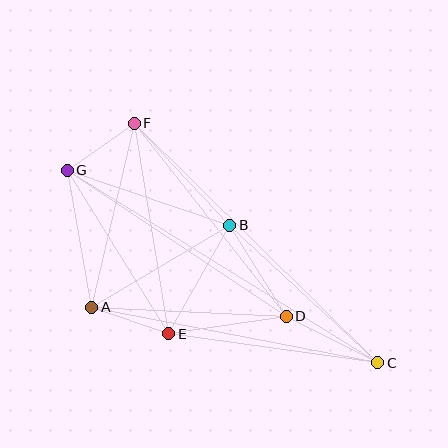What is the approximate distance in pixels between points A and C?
The distance between A and C is approximately 291 pixels.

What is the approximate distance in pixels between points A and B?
The distance between A and B is approximately 160 pixels.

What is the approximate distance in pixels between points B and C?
The distance between B and C is approximately 202 pixels.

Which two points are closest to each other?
Points A and E are closest to each other.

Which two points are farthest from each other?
Points C and G are farthest from each other.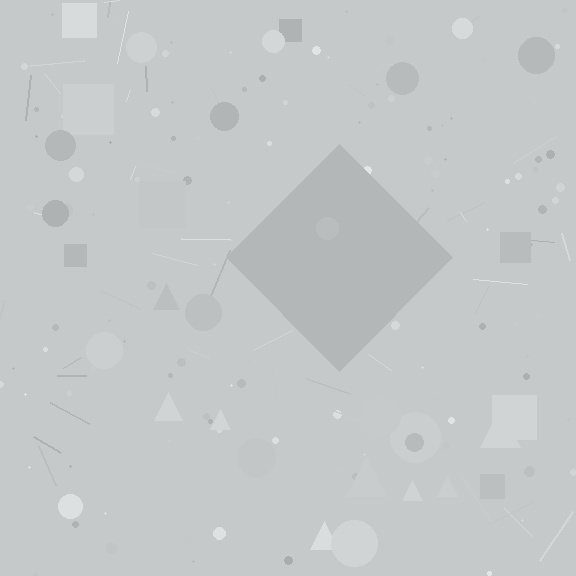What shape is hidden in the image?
A diamond is hidden in the image.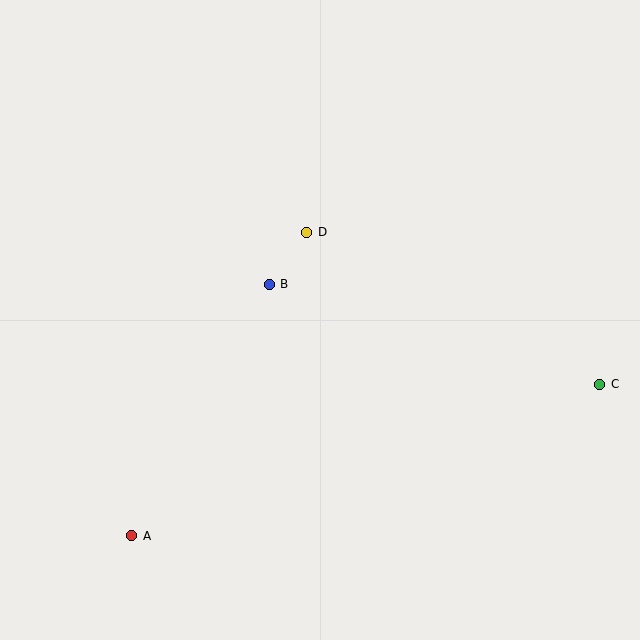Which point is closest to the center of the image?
Point B at (269, 284) is closest to the center.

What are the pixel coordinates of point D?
Point D is at (307, 232).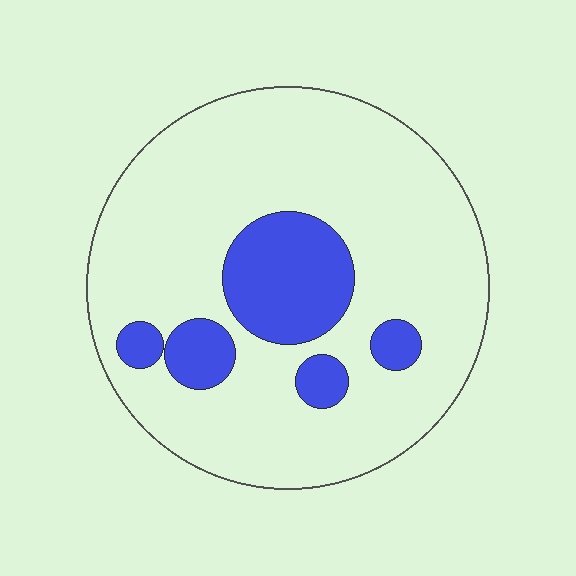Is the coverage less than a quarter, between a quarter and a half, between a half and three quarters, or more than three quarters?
Less than a quarter.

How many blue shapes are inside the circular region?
5.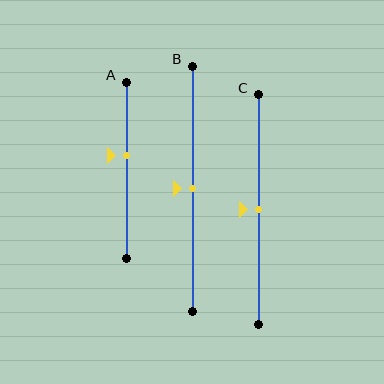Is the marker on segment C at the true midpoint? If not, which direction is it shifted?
Yes, the marker on segment C is at the true midpoint.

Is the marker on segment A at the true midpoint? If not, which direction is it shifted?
No, the marker on segment A is shifted upward by about 9% of the segment length.